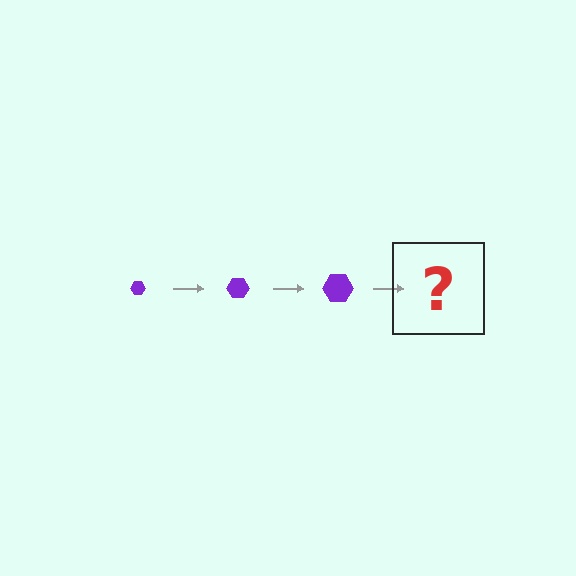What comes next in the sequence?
The next element should be a purple hexagon, larger than the previous one.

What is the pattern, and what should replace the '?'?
The pattern is that the hexagon gets progressively larger each step. The '?' should be a purple hexagon, larger than the previous one.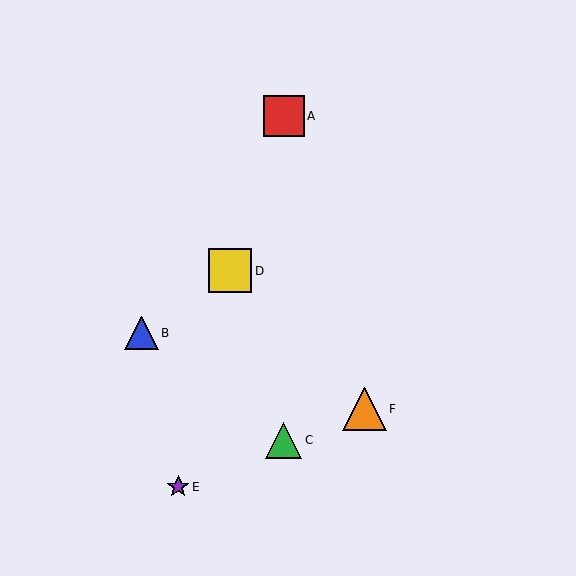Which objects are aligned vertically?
Objects A, C are aligned vertically.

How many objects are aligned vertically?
2 objects (A, C) are aligned vertically.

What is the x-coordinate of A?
Object A is at x≈284.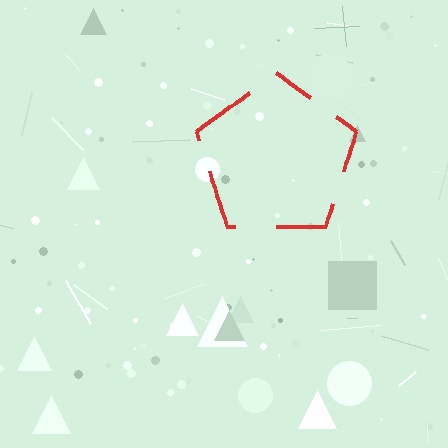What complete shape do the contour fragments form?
The contour fragments form a pentagon.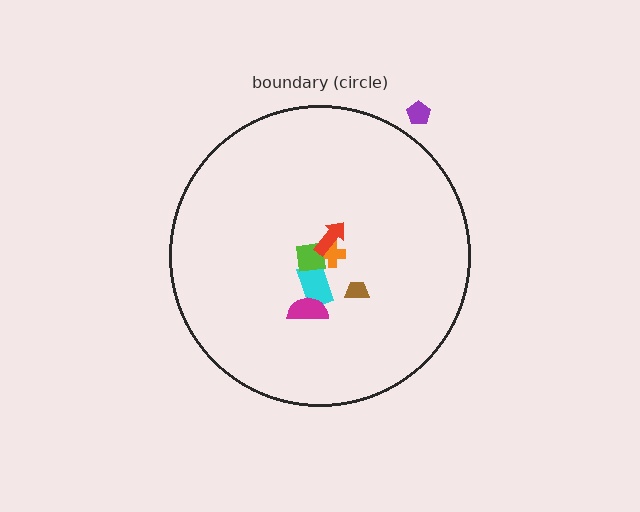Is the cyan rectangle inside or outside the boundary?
Inside.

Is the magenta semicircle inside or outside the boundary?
Inside.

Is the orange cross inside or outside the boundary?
Inside.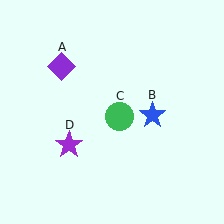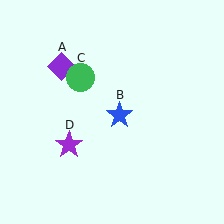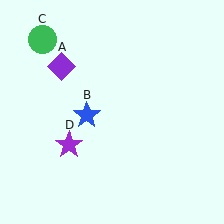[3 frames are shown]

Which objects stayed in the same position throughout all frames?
Purple diamond (object A) and purple star (object D) remained stationary.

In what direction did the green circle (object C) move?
The green circle (object C) moved up and to the left.